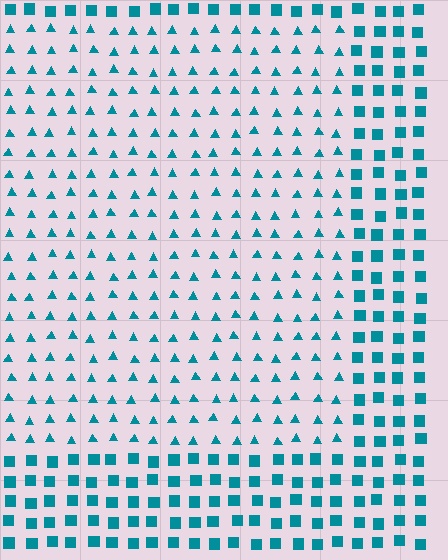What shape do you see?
I see a rectangle.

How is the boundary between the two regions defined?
The boundary is defined by a change in element shape: triangles inside vs. squares outside. All elements share the same color and spacing.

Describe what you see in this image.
The image is filled with small teal elements arranged in a uniform grid. A rectangle-shaped region contains triangles, while the surrounding area contains squares. The boundary is defined purely by the change in element shape.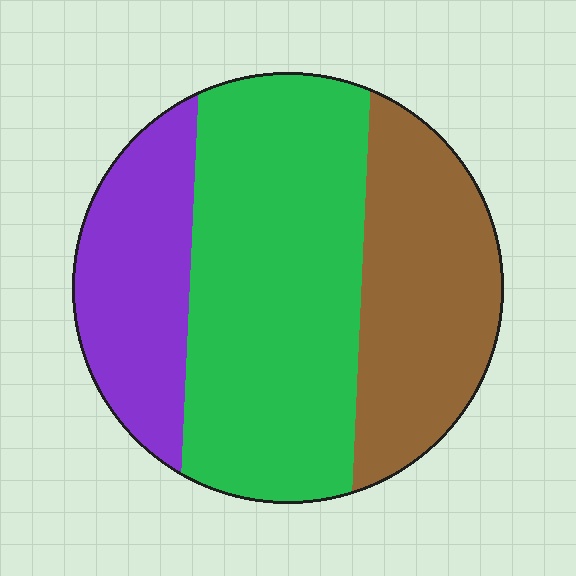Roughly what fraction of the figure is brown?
Brown covers about 30% of the figure.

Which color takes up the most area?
Green, at roughly 50%.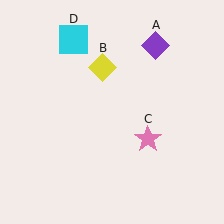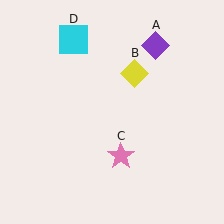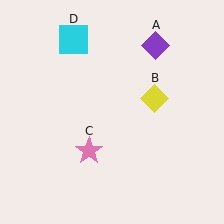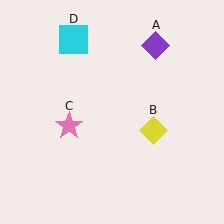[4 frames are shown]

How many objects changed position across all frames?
2 objects changed position: yellow diamond (object B), pink star (object C).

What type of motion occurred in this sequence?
The yellow diamond (object B), pink star (object C) rotated clockwise around the center of the scene.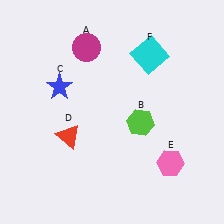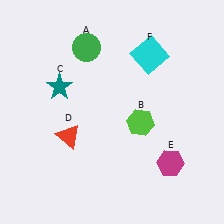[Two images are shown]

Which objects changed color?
A changed from magenta to green. C changed from blue to teal. E changed from pink to magenta.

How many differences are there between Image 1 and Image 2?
There are 3 differences between the two images.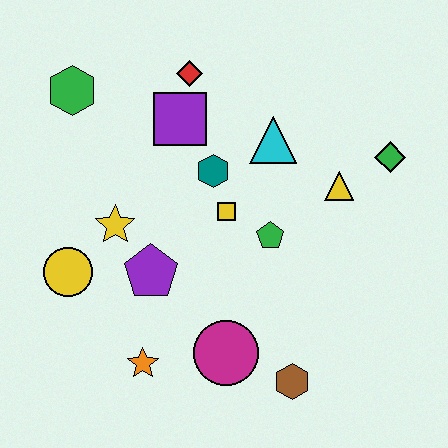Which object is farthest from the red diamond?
The brown hexagon is farthest from the red diamond.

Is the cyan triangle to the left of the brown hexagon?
Yes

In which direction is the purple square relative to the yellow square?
The purple square is above the yellow square.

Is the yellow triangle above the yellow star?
Yes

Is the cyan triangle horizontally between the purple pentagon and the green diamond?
Yes